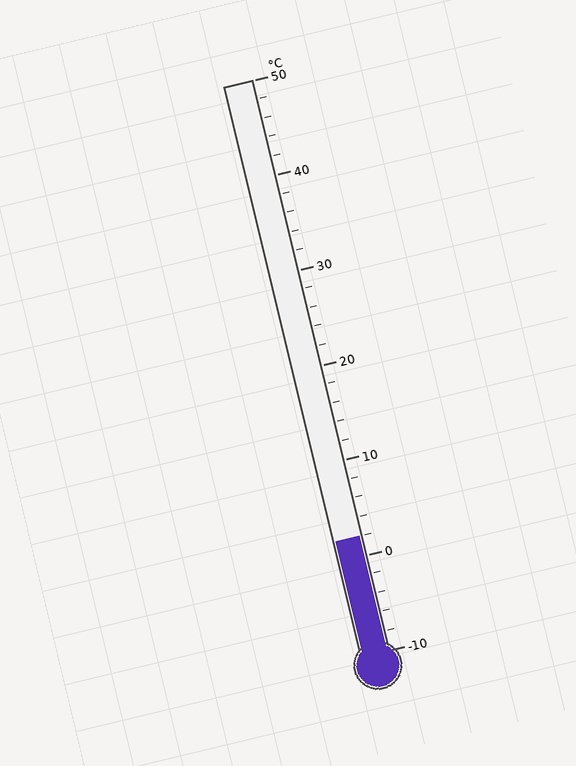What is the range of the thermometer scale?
The thermometer scale ranges from -10°C to 50°C.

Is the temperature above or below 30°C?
The temperature is below 30°C.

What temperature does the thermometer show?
The thermometer shows approximately 2°C.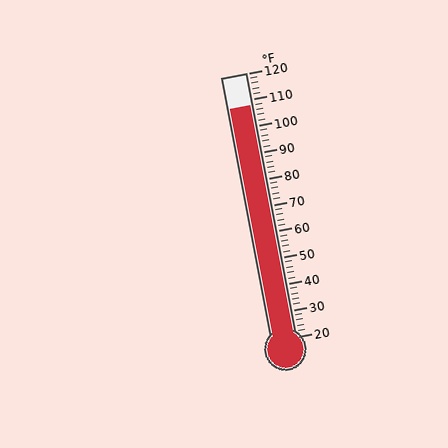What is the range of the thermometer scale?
The thermometer scale ranges from 20°F to 120°F.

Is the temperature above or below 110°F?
The temperature is below 110°F.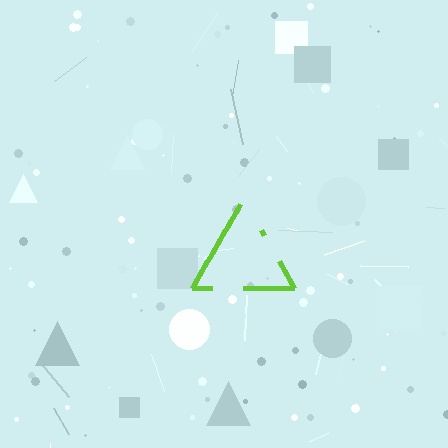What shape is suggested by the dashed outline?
The dashed outline suggests a triangle.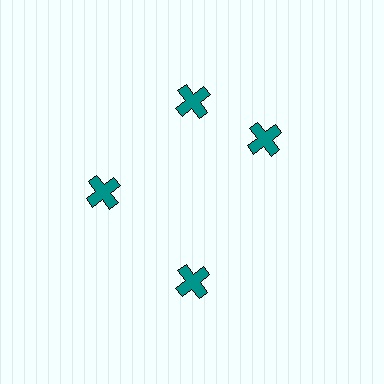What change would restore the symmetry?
The symmetry would be restored by rotating it back into even spacing with its neighbors so that all 4 crosses sit at equal angles and equal distance from the center.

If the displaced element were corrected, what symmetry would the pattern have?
It would have 4-fold rotational symmetry — the pattern would map onto itself every 90 degrees.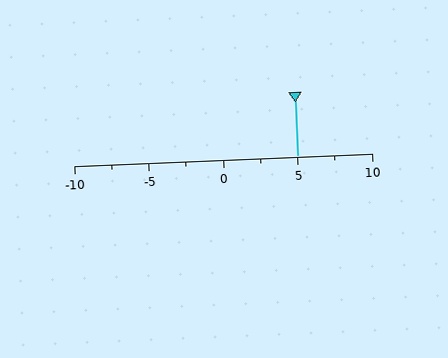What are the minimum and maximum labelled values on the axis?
The axis runs from -10 to 10.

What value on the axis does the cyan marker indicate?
The marker indicates approximately 5.